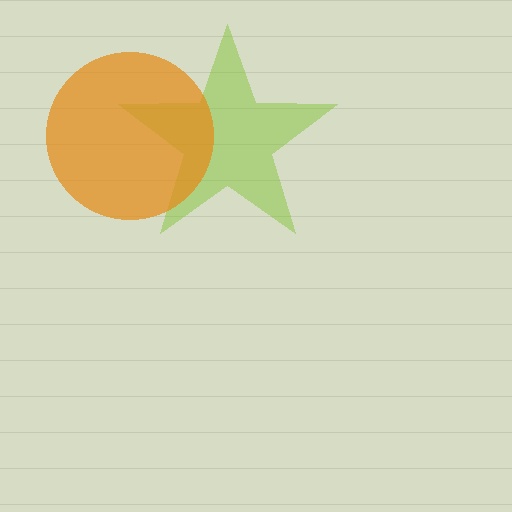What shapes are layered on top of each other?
The layered shapes are: a lime star, an orange circle.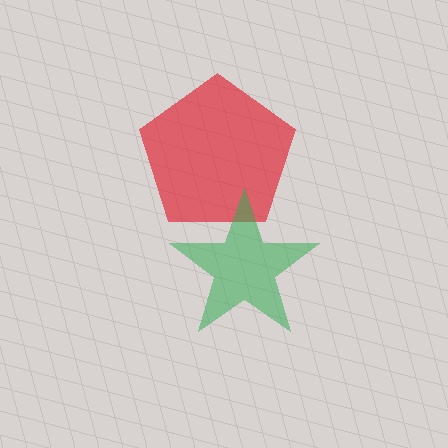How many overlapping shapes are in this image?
There are 2 overlapping shapes in the image.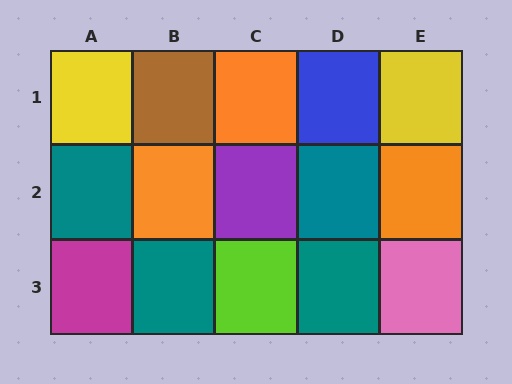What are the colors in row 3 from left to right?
Magenta, teal, lime, teal, pink.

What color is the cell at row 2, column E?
Orange.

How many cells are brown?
1 cell is brown.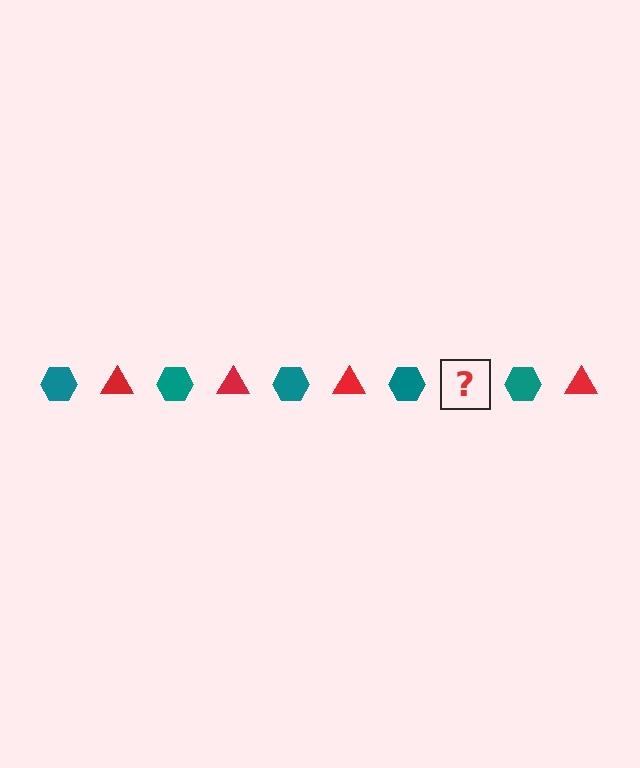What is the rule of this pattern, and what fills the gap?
The rule is that the pattern alternates between teal hexagon and red triangle. The gap should be filled with a red triangle.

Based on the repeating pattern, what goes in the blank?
The blank should be a red triangle.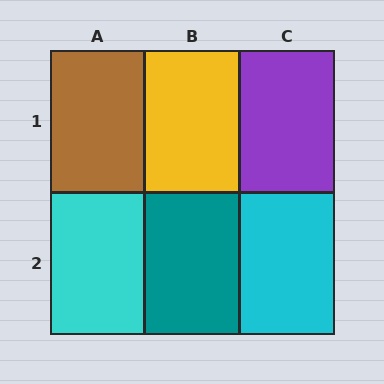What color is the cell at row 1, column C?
Purple.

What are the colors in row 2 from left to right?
Cyan, teal, cyan.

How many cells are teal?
1 cell is teal.